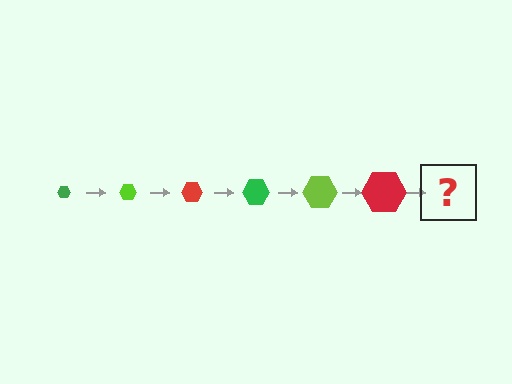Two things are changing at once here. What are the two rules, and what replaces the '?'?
The two rules are that the hexagon grows larger each step and the color cycles through green, lime, and red. The '?' should be a green hexagon, larger than the previous one.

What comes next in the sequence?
The next element should be a green hexagon, larger than the previous one.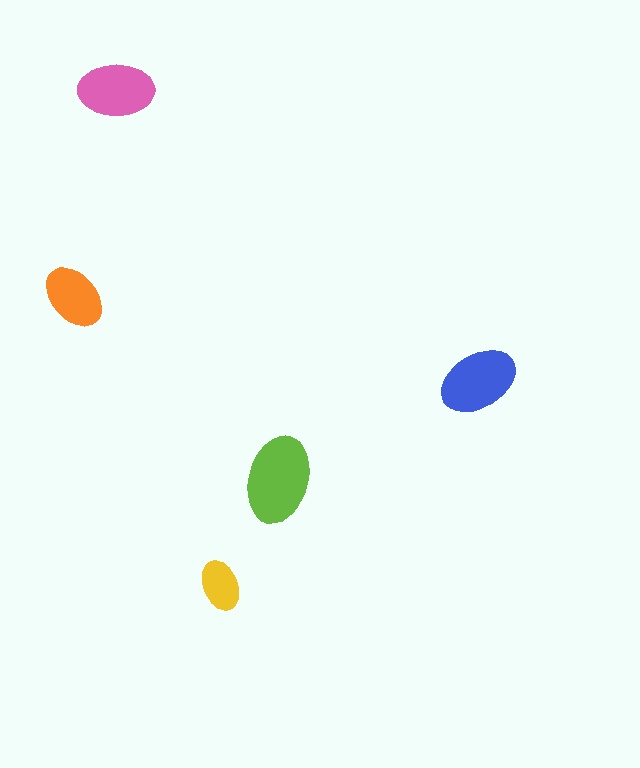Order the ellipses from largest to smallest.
the lime one, the blue one, the pink one, the orange one, the yellow one.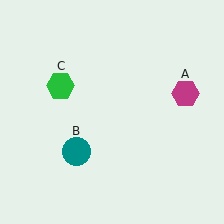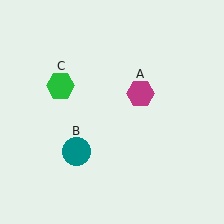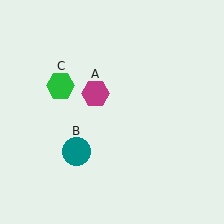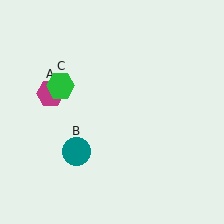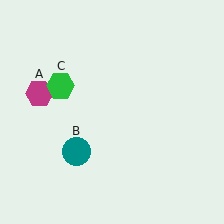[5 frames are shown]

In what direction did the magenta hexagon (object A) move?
The magenta hexagon (object A) moved left.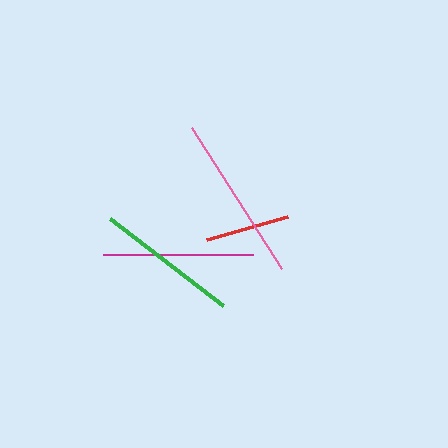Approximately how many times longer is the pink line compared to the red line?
The pink line is approximately 2.0 times the length of the red line.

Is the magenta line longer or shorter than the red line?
The magenta line is longer than the red line.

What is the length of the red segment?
The red segment is approximately 84 pixels long.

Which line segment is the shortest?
The red line is the shortest at approximately 84 pixels.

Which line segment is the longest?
The pink line is the longest at approximately 167 pixels.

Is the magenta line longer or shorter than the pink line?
The pink line is longer than the magenta line.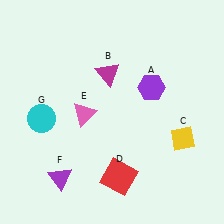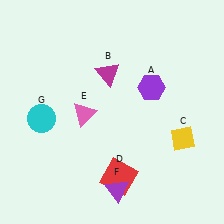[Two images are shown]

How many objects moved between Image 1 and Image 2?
1 object moved between the two images.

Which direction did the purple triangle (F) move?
The purple triangle (F) moved right.